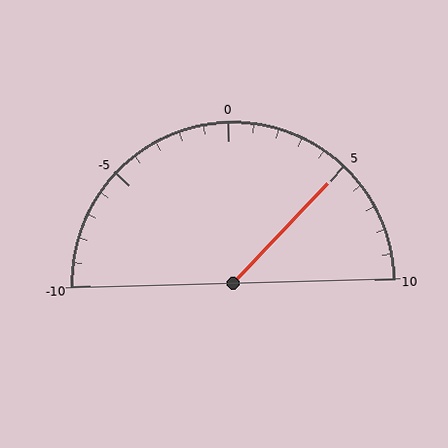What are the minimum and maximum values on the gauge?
The gauge ranges from -10 to 10.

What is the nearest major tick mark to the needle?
The nearest major tick mark is 5.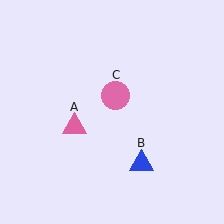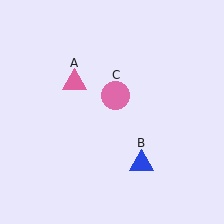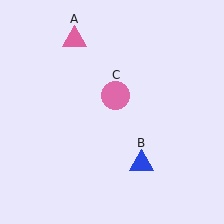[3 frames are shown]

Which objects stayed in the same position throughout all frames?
Blue triangle (object B) and pink circle (object C) remained stationary.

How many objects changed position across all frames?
1 object changed position: pink triangle (object A).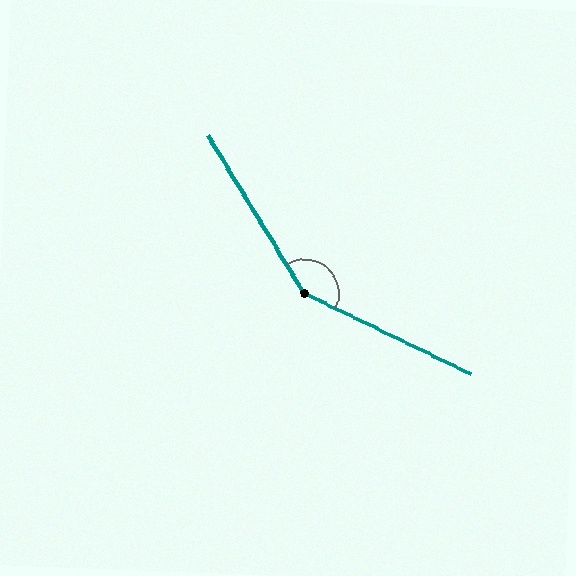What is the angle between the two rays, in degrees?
Approximately 147 degrees.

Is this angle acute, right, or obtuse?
It is obtuse.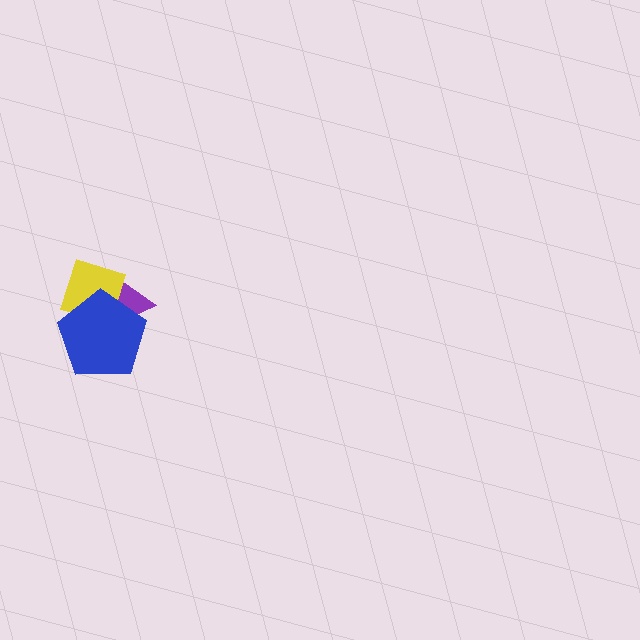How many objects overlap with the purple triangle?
2 objects overlap with the purple triangle.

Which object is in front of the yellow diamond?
The blue pentagon is in front of the yellow diamond.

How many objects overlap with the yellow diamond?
2 objects overlap with the yellow diamond.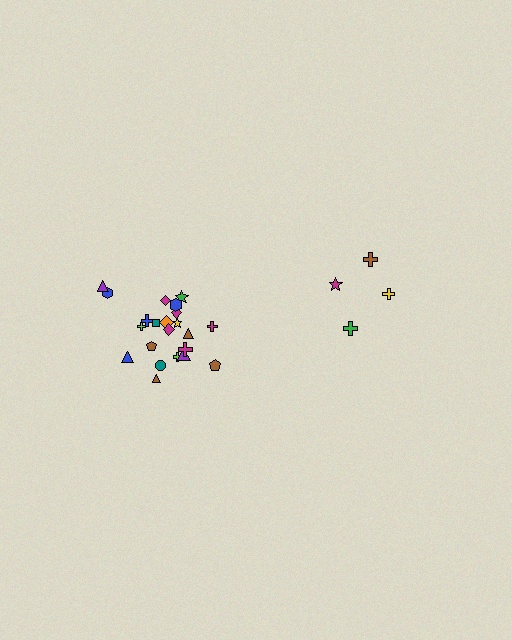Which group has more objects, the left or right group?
The left group.